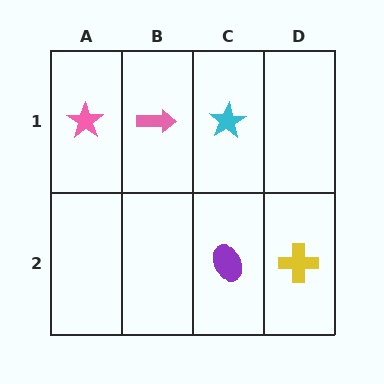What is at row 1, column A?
A pink star.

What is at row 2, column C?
A purple ellipse.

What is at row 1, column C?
A cyan star.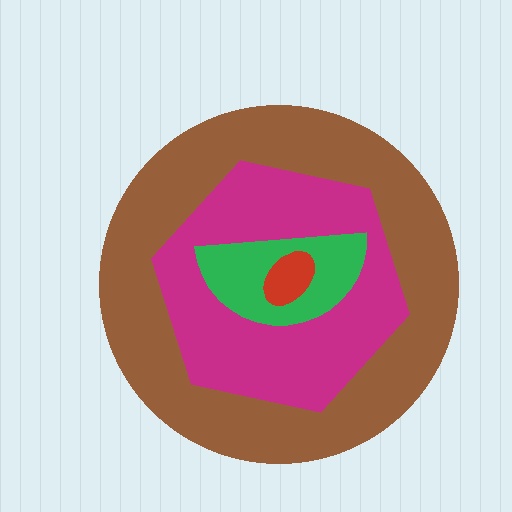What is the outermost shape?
The brown circle.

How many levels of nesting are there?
4.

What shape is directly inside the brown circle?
The magenta hexagon.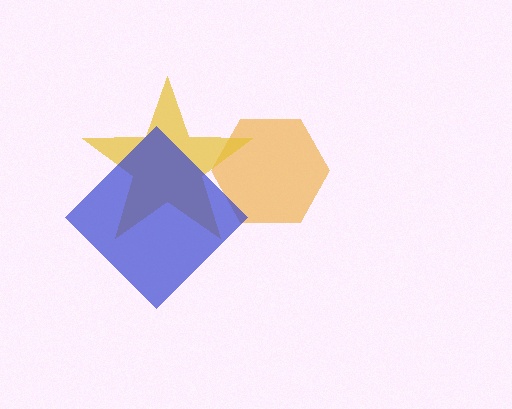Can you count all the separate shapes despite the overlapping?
Yes, there are 3 separate shapes.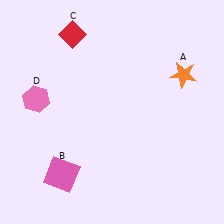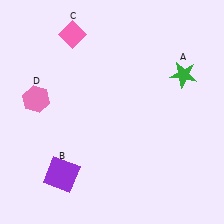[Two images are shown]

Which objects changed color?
A changed from orange to green. B changed from pink to purple. C changed from red to pink.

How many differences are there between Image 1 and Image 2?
There are 3 differences between the two images.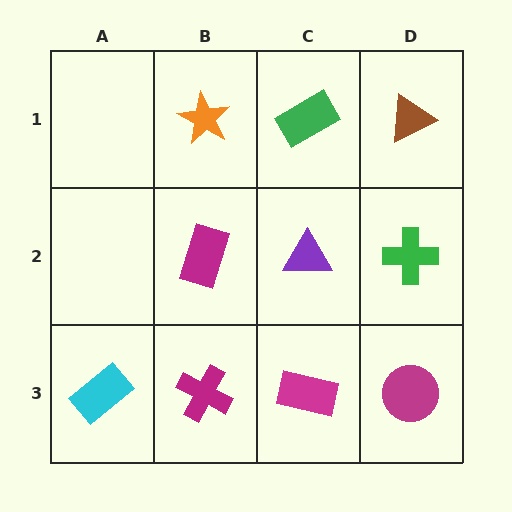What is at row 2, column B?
A magenta rectangle.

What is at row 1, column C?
A green rectangle.